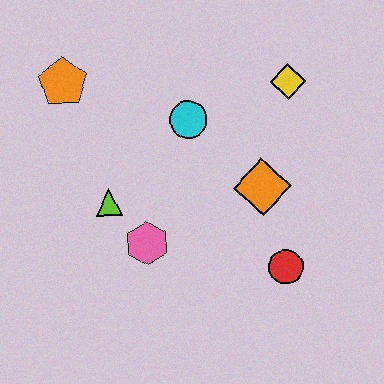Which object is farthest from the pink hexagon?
The yellow diamond is farthest from the pink hexagon.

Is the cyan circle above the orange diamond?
Yes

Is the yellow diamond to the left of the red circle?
No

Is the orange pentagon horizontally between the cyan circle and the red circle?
No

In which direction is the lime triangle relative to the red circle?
The lime triangle is to the left of the red circle.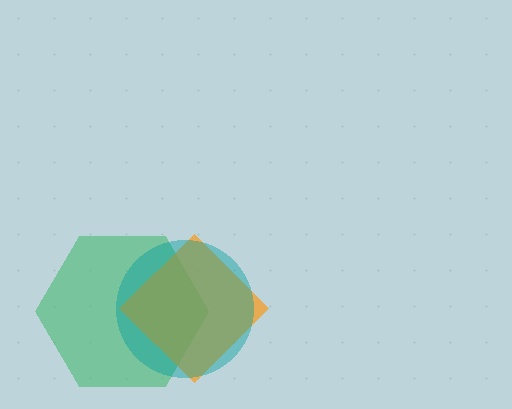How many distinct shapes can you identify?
There are 3 distinct shapes: a green hexagon, an orange diamond, a teal circle.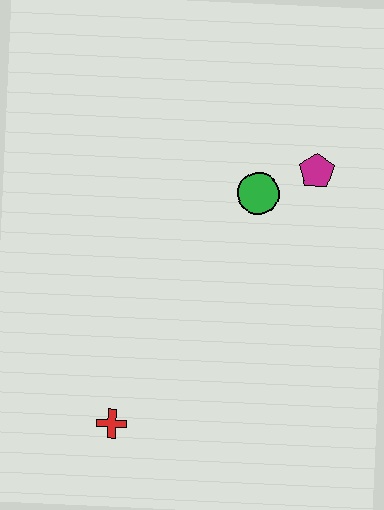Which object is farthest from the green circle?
The red cross is farthest from the green circle.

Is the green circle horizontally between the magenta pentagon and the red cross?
Yes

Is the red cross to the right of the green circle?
No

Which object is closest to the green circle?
The magenta pentagon is closest to the green circle.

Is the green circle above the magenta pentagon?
No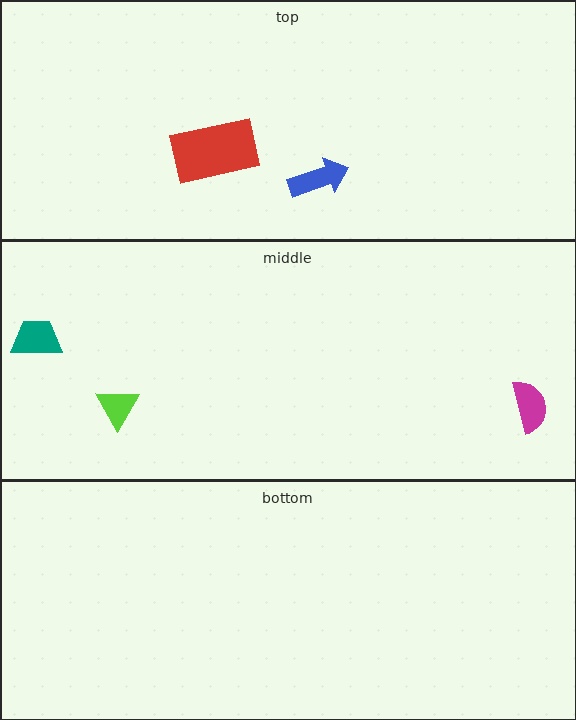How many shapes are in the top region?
2.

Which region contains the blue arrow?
The top region.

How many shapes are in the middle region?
3.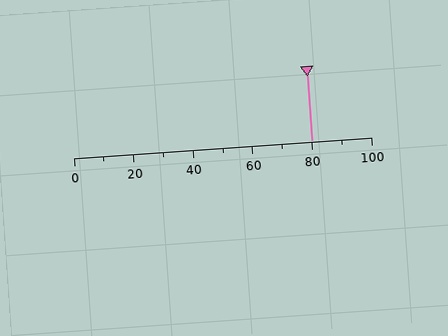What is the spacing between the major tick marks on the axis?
The major ticks are spaced 20 apart.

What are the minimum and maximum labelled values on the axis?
The axis runs from 0 to 100.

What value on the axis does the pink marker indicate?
The marker indicates approximately 80.